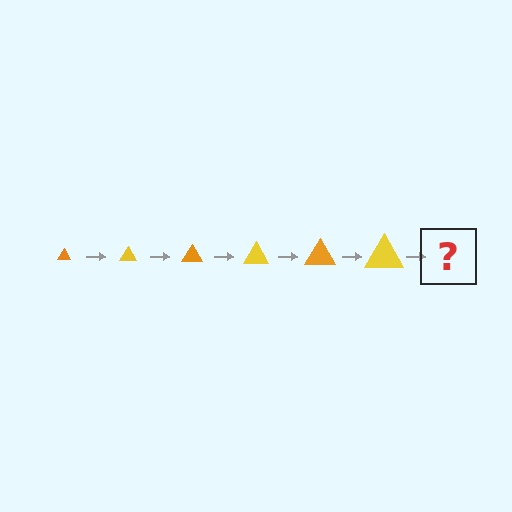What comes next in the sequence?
The next element should be an orange triangle, larger than the previous one.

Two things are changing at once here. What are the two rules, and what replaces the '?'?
The two rules are that the triangle grows larger each step and the color cycles through orange and yellow. The '?' should be an orange triangle, larger than the previous one.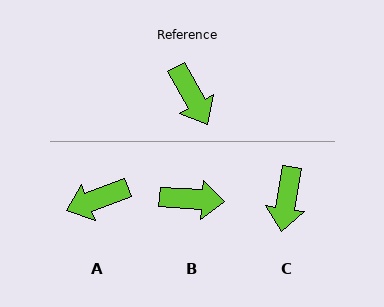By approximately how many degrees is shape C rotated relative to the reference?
Approximately 38 degrees clockwise.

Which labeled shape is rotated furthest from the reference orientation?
A, about 98 degrees away.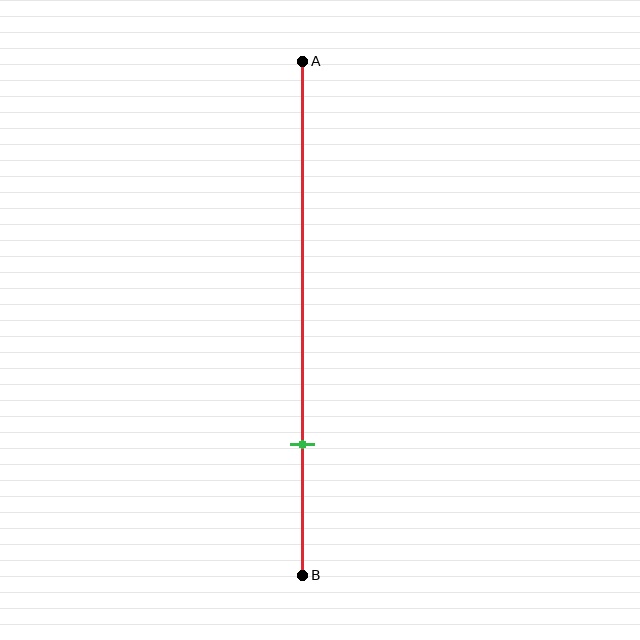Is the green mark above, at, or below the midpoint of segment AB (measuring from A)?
The green mark is below the midpoint of segment AB.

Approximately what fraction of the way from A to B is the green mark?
The green mark is approximately 75% of the way from A to B.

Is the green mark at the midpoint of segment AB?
No, the mark is at about 75% from A, not at the 50% midpoint.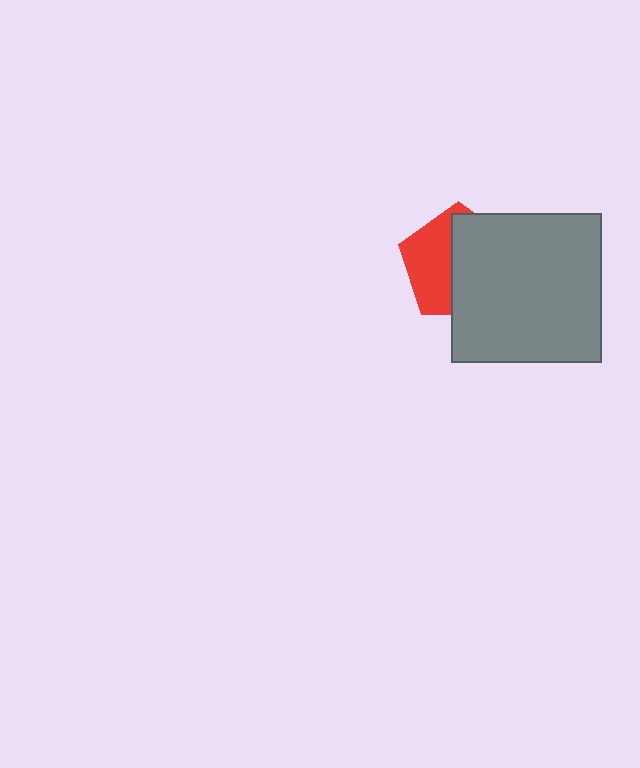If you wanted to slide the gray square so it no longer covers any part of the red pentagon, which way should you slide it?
Slide it right — that is the most direct way to separate the two shapes.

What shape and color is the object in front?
The object in front is a gray square.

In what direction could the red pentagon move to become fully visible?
The red pentagon could move left. That would shift it out from behind the gray square entirely.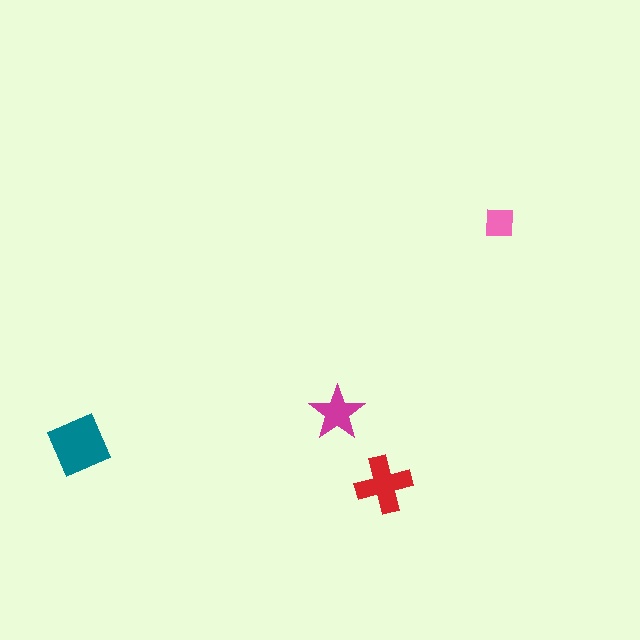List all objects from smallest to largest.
The pink square, the magenta star, the red cross, the teal square.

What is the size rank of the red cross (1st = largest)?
2nd.